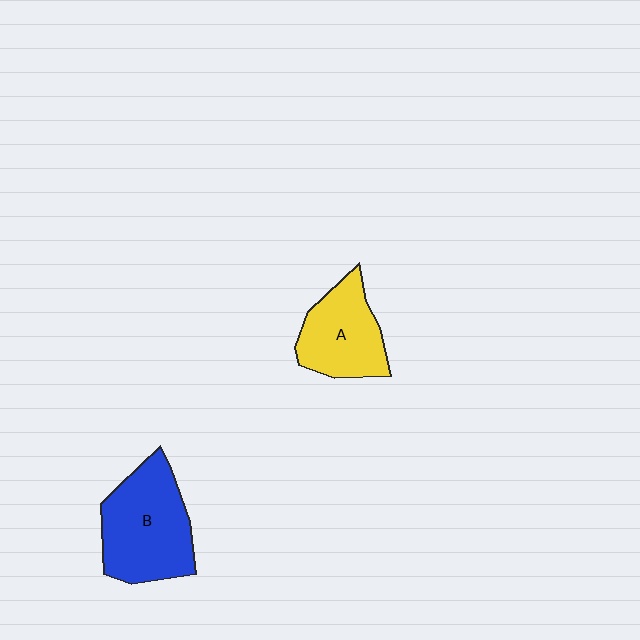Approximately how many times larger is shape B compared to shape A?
Approximately 1.3 times.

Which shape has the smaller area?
Shape A (yellow).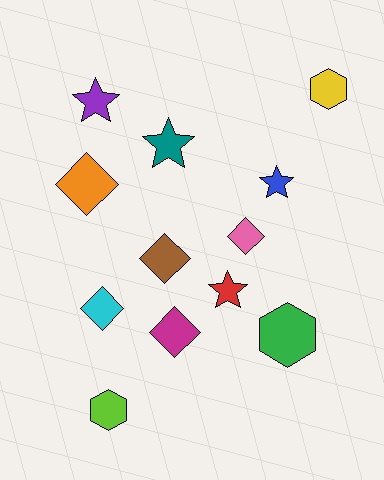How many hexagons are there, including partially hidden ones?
There are 3 hexagons.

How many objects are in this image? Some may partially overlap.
There are 12 objects.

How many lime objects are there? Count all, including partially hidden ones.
There is 1 lime object.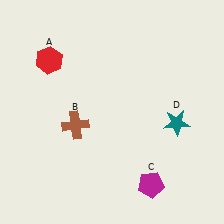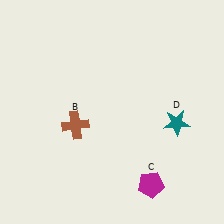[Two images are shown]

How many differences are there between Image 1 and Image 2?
There is 1 difference between the two images.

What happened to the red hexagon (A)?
The red hexagon (A) was removed in Image 2. It was in the top-left area of Image 1.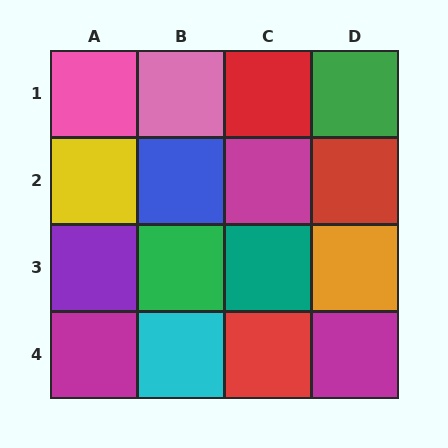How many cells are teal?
1 cell is teal.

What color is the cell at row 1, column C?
Red.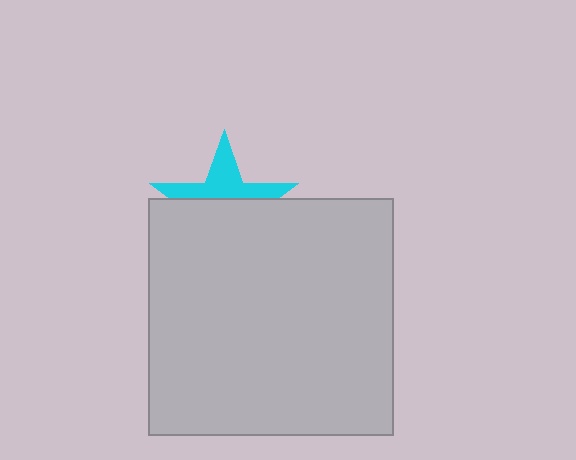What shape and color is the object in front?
The object in front is a light gray rectangle.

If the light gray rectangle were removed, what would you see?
You would see the complete cyan star.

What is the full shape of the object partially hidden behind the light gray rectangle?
The partially hidden object is a cyan star.